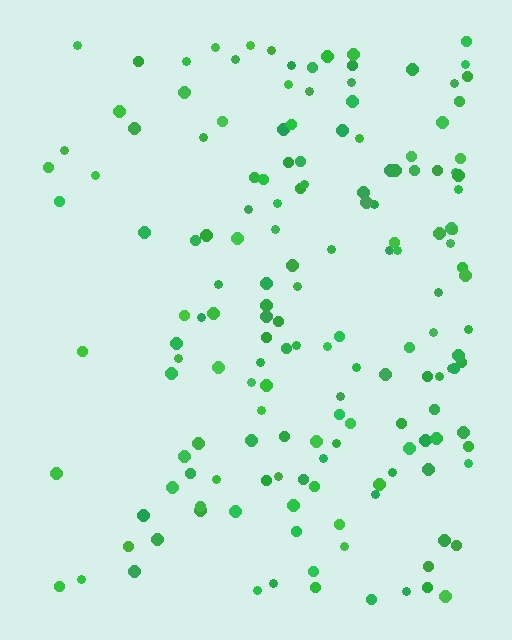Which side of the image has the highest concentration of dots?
The right.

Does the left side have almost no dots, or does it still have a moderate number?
Still a moderate number, just noticeably fewer than the right.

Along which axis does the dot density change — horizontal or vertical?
Horizontal.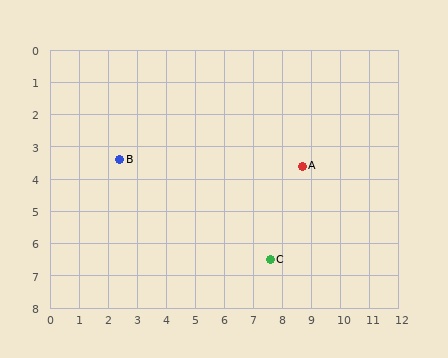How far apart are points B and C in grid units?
Points B and C are about 6.1 grid units apart.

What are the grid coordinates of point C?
Point C is at approximately (7.6, 6.5).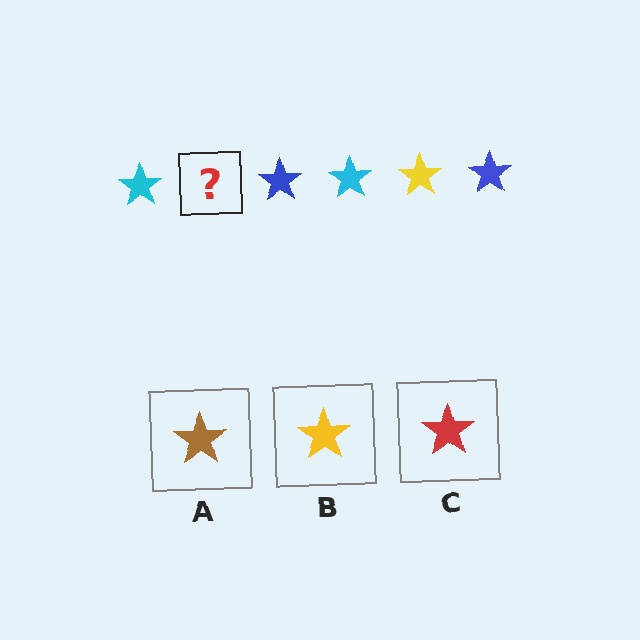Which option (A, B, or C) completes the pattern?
B.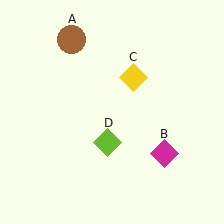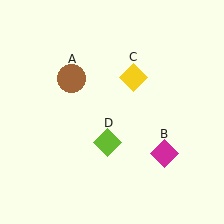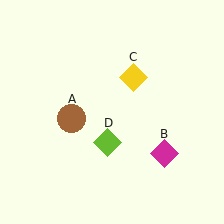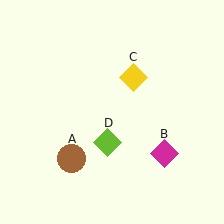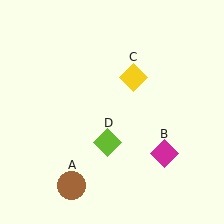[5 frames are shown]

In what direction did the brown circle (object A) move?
The brown circle (object A) moved down.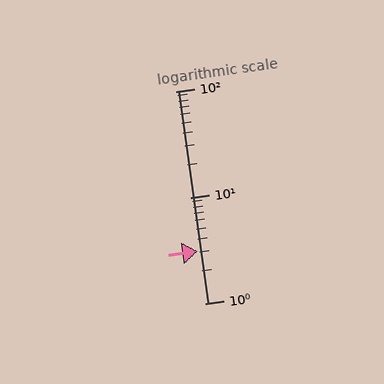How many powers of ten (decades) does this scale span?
The scale spans 2 decades, from 1 to 100.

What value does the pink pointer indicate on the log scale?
The pointer indicates approximately 3.1.